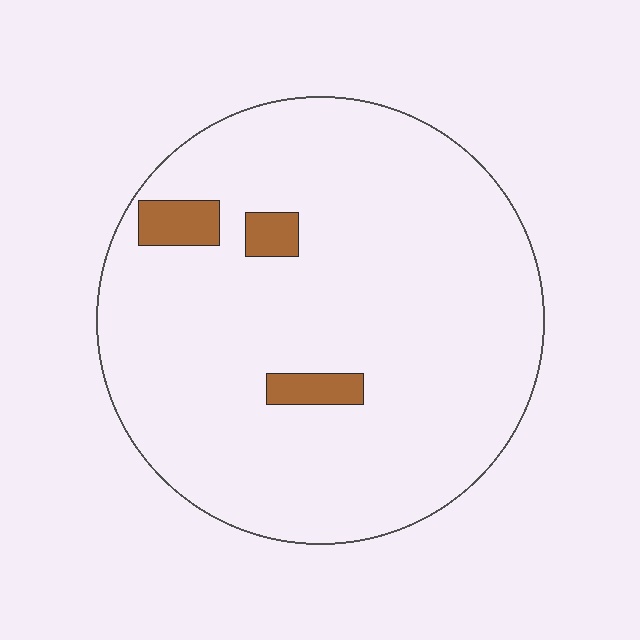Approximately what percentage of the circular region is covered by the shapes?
Approximately 5%.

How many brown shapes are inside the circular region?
3.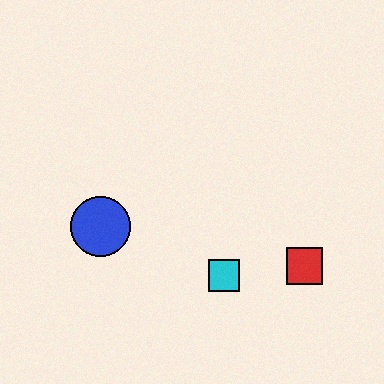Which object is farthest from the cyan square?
The blue circle is farthest from the cyan square.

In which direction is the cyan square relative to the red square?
The cyan square is to the left of the red square.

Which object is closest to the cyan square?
The red square is closest to the cyan square.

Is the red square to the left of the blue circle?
No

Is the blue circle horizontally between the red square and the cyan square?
No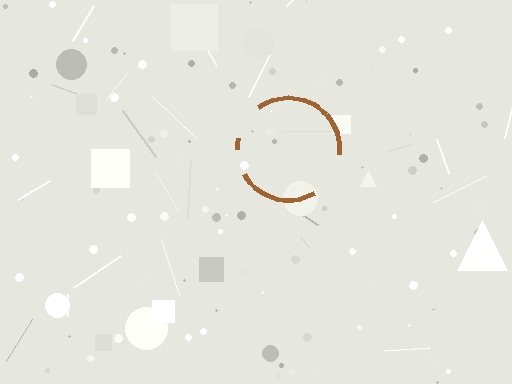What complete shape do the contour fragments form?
The contour fragments form a circle.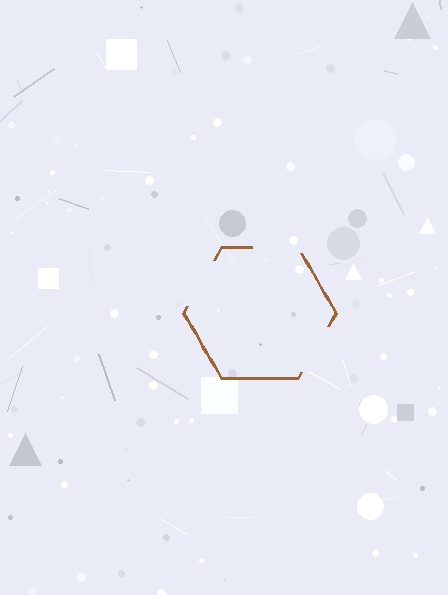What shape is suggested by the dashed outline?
The dashed outline suggests a hexagon.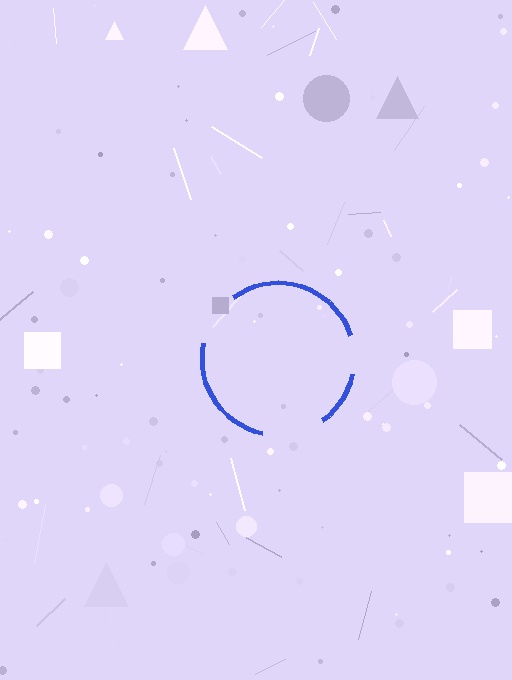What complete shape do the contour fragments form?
The contour fragments form a circle.